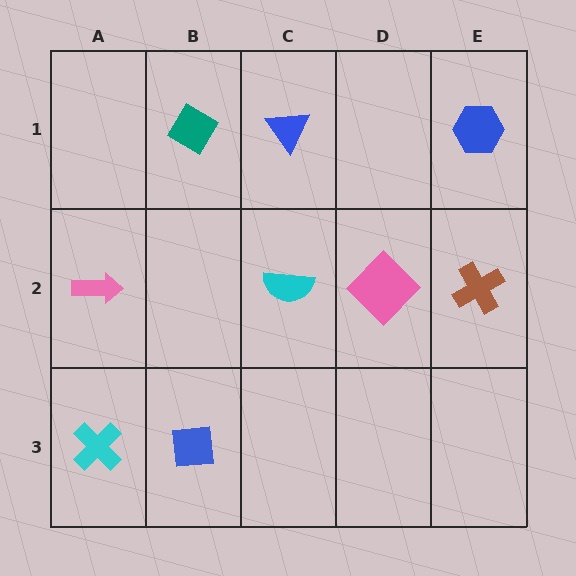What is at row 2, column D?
A pink diamond.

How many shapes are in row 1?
3 shapes.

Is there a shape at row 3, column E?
No, that cell is empty.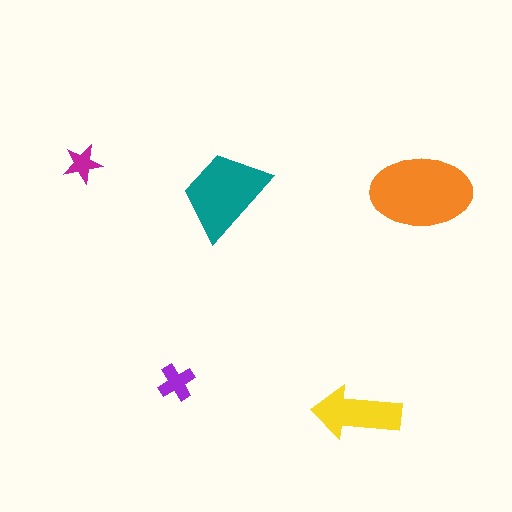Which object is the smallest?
The magenta star.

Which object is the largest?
The orange ellipse.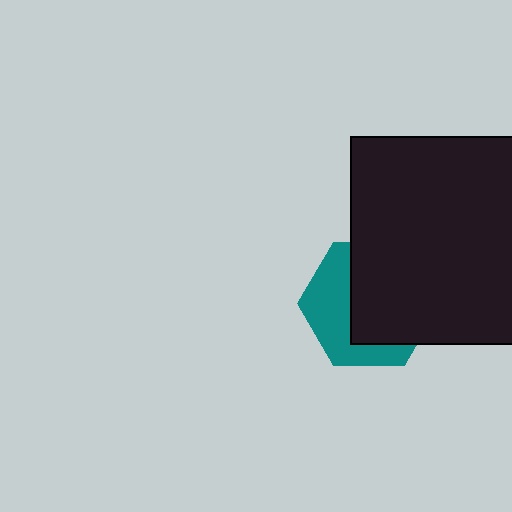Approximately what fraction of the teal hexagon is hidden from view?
Roughly 59% of the teal hexagon is hidden behind the black square.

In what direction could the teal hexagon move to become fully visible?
The teal hexagon could move toward the lower-left. That would shift it out from behind the black square entirely.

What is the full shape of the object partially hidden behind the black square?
The partially hidden object is a teal hexagon.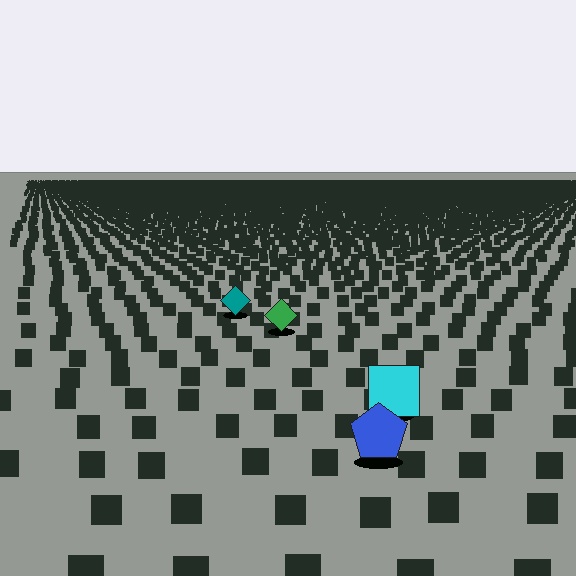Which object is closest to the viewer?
The blue pentagon is closest. The texture marks near it are larger and more spread out.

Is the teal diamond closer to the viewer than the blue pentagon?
No. The blue pentagon is closer — you can tell from the texture gradient: the ground texture is coarser near it.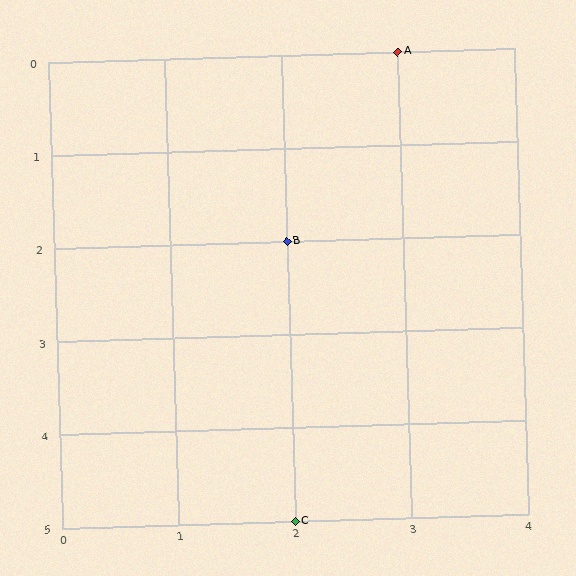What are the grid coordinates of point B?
Point B is at grid coordinates (2, 2).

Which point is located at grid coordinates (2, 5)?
Point C is at (2, 5).